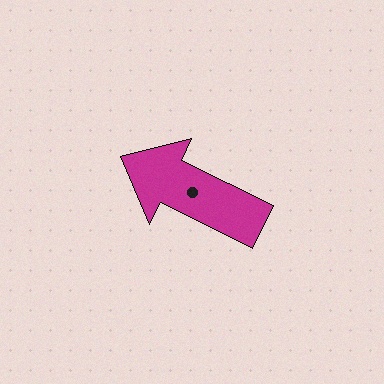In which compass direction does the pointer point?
Northwest.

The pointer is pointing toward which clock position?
Roughly 10 o'clock.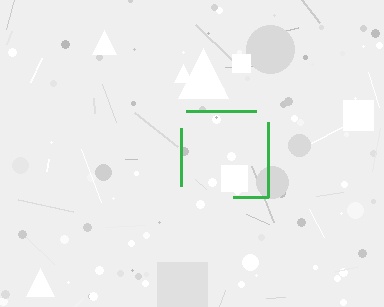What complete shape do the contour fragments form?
The contour fragments form a square.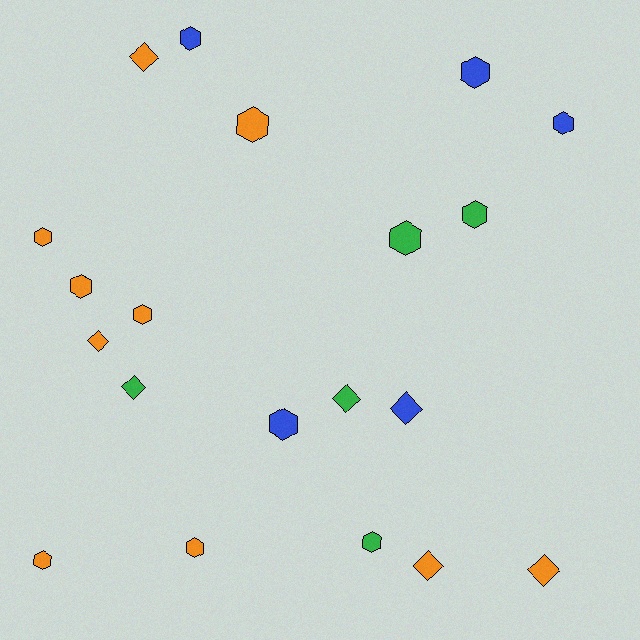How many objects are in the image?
There are 20 objects.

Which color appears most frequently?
Orange, with 10 objects.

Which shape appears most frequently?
Hexagon, with 13 objects.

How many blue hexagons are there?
There are 4 blue hexagons.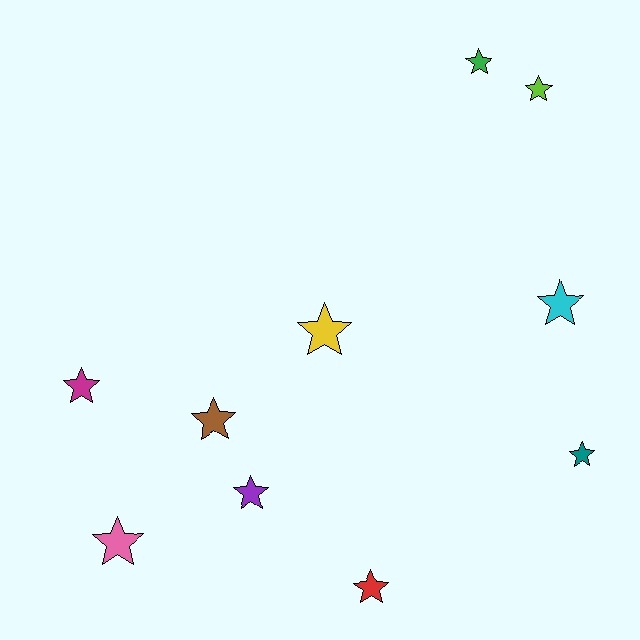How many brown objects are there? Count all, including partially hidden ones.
There is 1 brown object.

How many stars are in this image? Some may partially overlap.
There are 10 stars.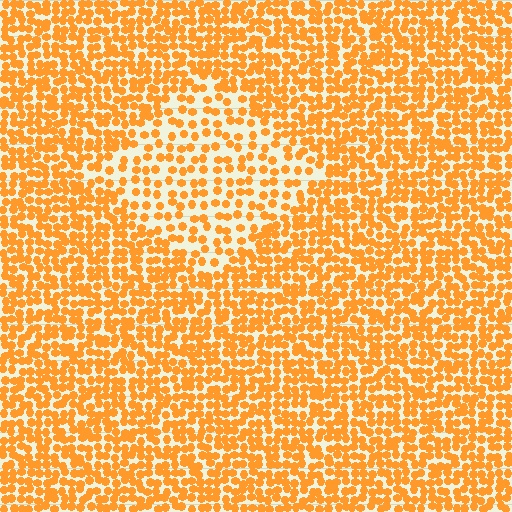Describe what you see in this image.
The image contains small orange elements arranged at two different densities. A diamond-shaped region is visible where the elements are less densely packed than the surrounding area.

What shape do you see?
I see a diamond.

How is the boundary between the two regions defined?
The boundary is defined by a change in element density (approximately 1.9x ratio). All elements are the same color, size, and shape.